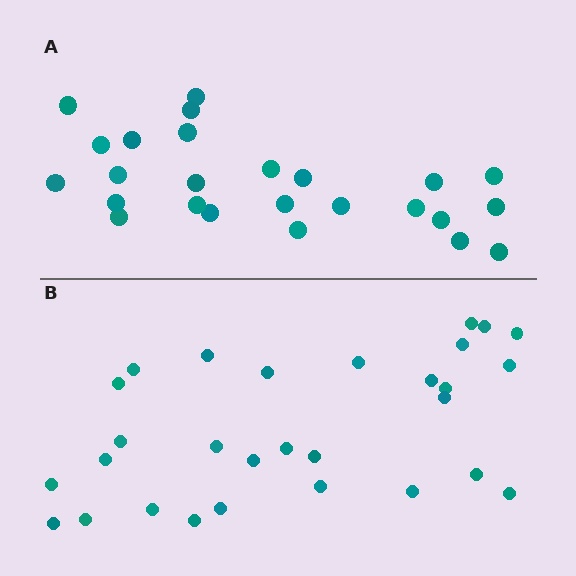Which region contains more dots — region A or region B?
Region B (the bottom region) has more dots.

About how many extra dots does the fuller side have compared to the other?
Region B has about 4 more dots than region A.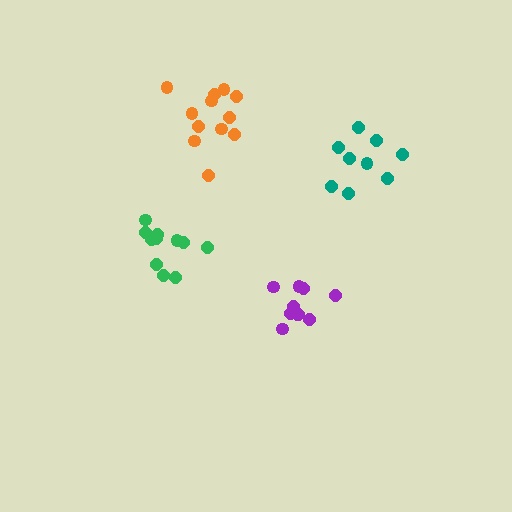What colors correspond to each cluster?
The clusters are colored: orange, teal, purple, green.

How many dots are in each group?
Group 1: 12 dots, Group 2: 9 dots, Group 3: 10 dots, Group 4: 11 dots (42 total).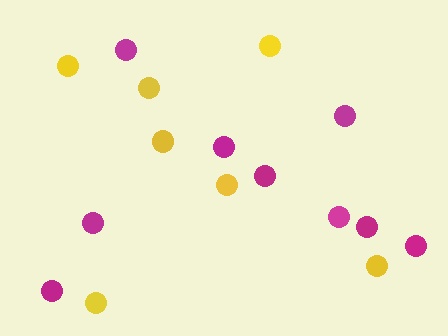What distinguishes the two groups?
There are 2 groups: one group of magenta circles (9) and one group of yellow circles (7).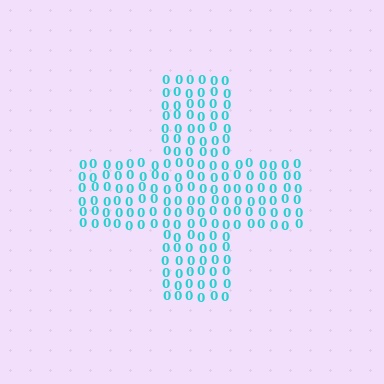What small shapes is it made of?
It is made of small digit 0's.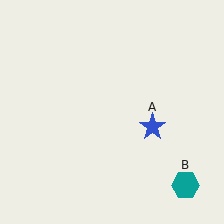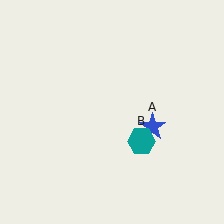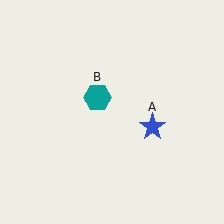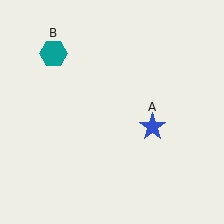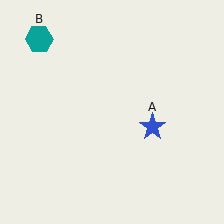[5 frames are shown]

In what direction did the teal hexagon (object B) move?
The teal hexagon (object B) moved up and to the left.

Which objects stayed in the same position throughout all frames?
Blue star (object A) remained stationary.